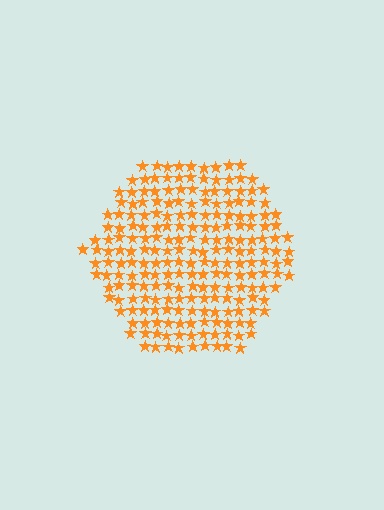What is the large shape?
The large shape is a hexagon.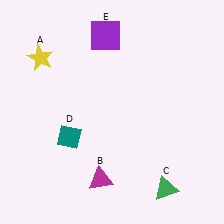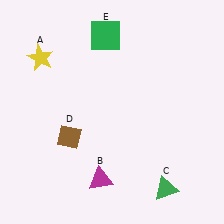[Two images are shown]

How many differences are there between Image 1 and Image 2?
There are 2 differences between the two images.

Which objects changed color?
D changed from teal to brown. E changed from purple to green.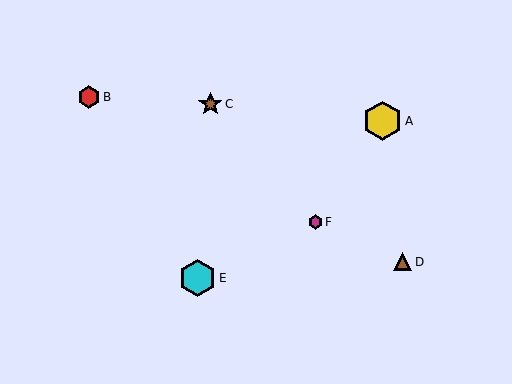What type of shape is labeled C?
Shape C is a brown star.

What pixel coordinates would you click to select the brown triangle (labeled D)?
Click at (403, 262) to select the brown triangle D.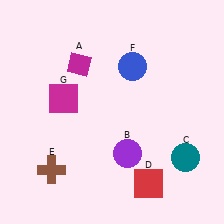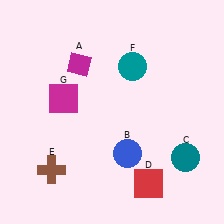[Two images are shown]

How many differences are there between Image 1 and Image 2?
There are 2 differences between the two images.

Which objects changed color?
B changed from purple to blue. F changed from blue to teal.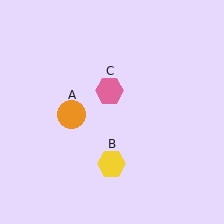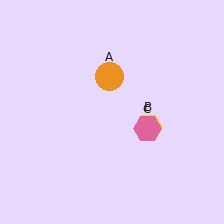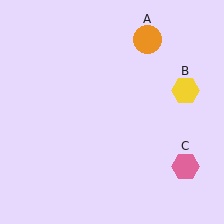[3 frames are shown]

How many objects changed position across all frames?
3 objects changed position: orange circle (object A), yellow hexagon (object B), pink hexagon (object C).